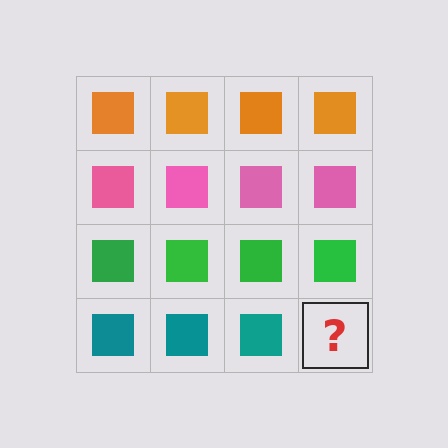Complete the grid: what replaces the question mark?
The question mark should be replaced with a teal square.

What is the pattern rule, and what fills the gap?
The rule is that each row has a consistent color. The gap should be filled with a teal square.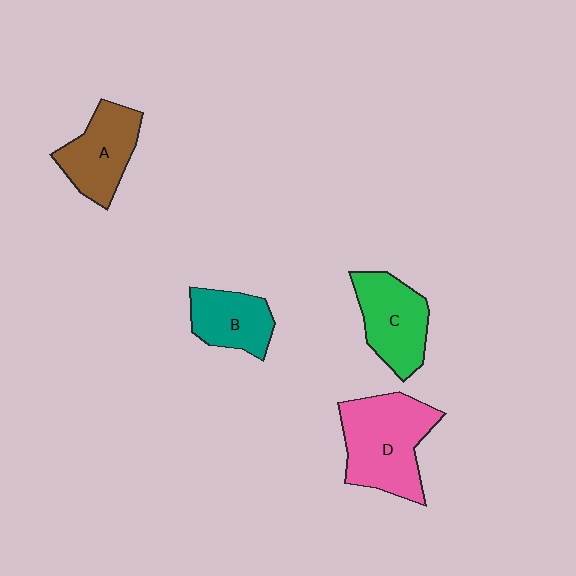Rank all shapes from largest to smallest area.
From largest to smallest: D (pink), C (green), A (brown), B (teal).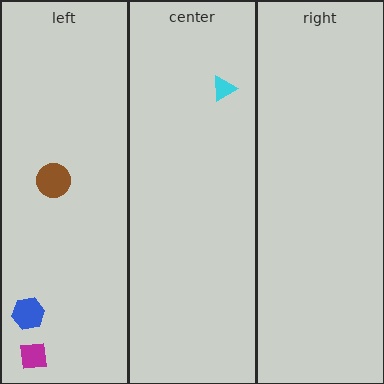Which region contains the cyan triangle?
The center region.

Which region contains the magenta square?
The left region.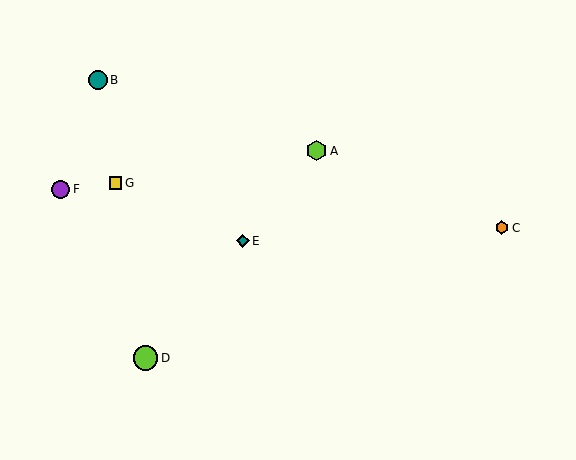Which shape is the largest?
The lime circle (labeled D) is the largest.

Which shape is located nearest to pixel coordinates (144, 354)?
The lime circle (labeled D) at (146, 358) is nearest to that location.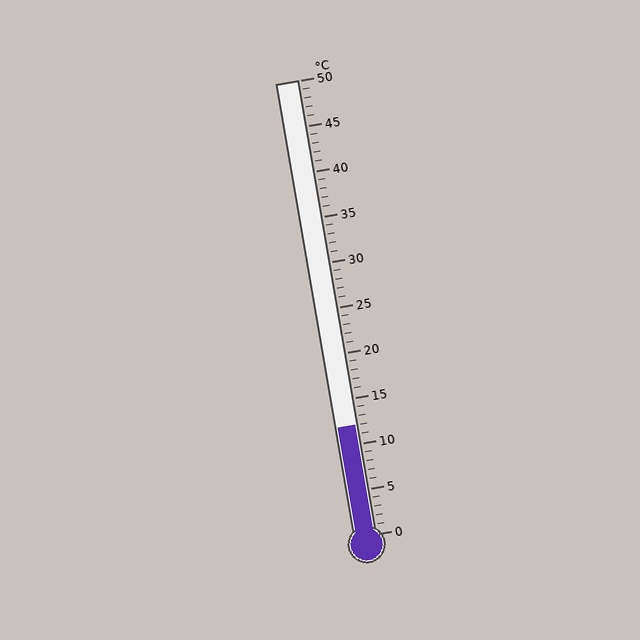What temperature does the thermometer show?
The thermometer shows approximately 12°C.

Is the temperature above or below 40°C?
The temperature is below 40°C.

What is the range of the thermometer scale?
The thermometer scale ranges from 0°C to 50°C.